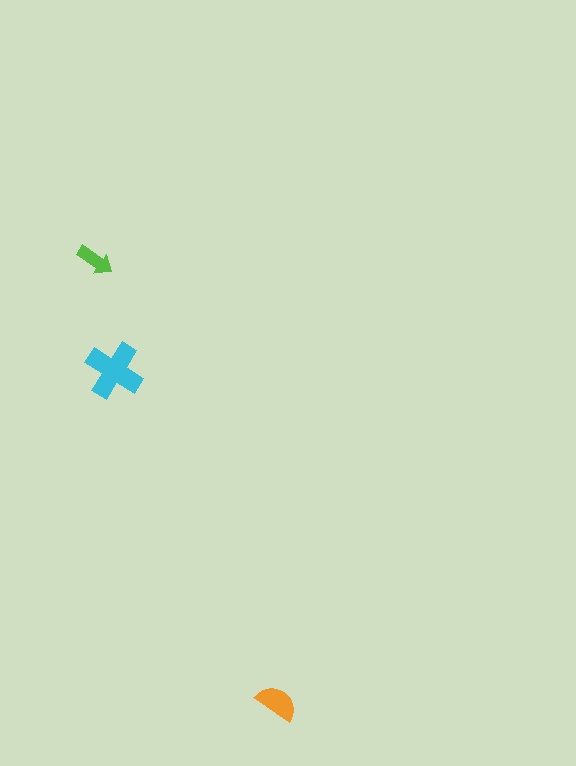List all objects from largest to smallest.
The cyan cross, the orange semicircle, the lime arrow.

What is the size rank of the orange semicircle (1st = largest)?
2nd.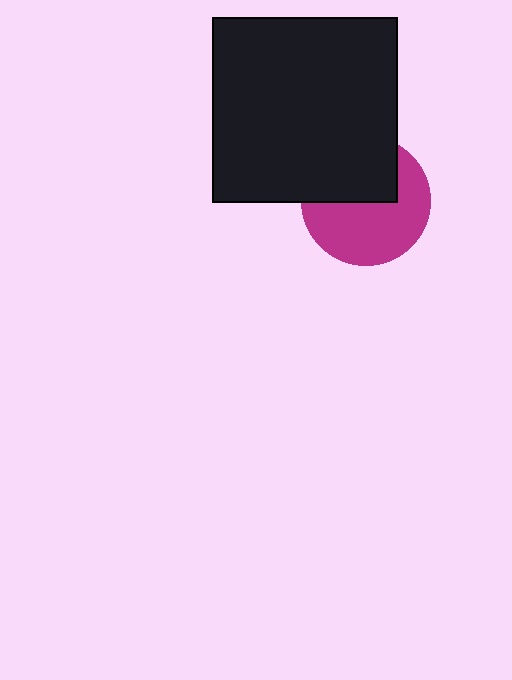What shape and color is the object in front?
The object in front is a black square.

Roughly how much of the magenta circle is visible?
About half of it is visible (roughly 58%).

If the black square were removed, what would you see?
You would see the complete magenta circle.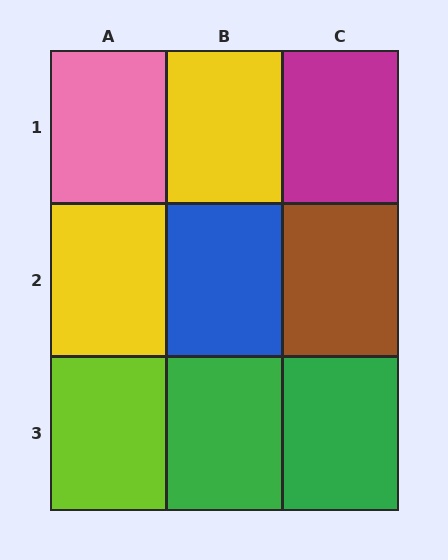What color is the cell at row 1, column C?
Magenta.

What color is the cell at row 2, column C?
Brown.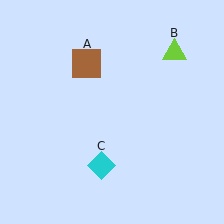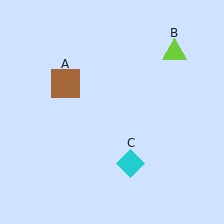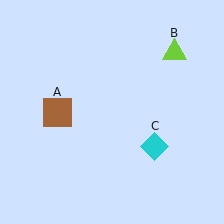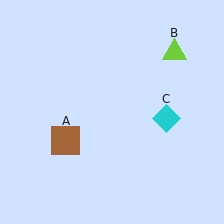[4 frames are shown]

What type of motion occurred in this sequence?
The brown square (object A), cyan diamond (object C) rotated counterclockwise around the center of the scene.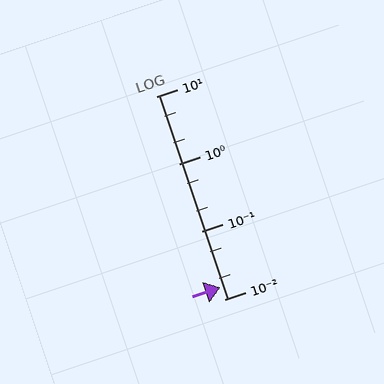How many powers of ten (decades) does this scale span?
The scale spans 3 decades, from 0.01 to 10.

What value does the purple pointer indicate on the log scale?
The pointer indicates approximately 0.015.